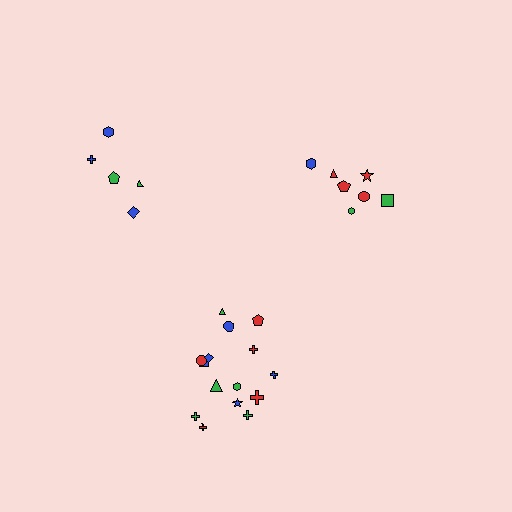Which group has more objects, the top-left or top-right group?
The top-right group.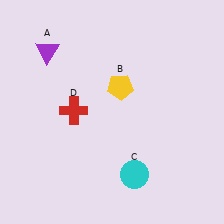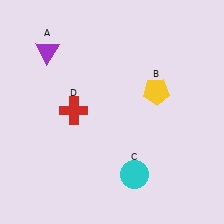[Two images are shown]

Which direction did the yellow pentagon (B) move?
The yellow pentagon (B) moved right.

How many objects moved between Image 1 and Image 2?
1 object moved between the two images.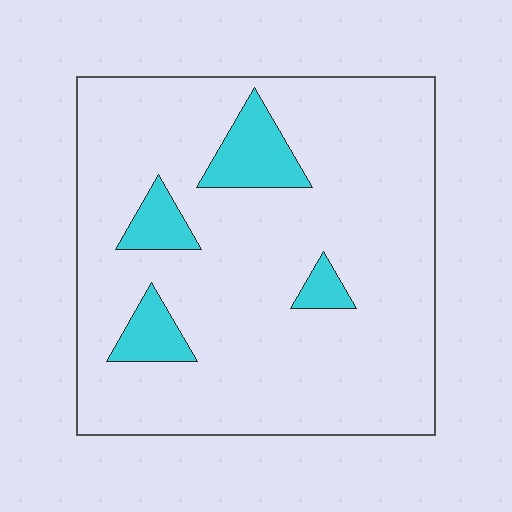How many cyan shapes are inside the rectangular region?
4.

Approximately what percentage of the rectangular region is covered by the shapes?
Approximately 10%.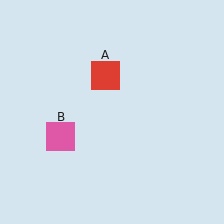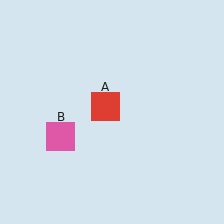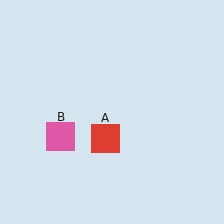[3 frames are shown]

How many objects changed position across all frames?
1 object changed position: red square (object A).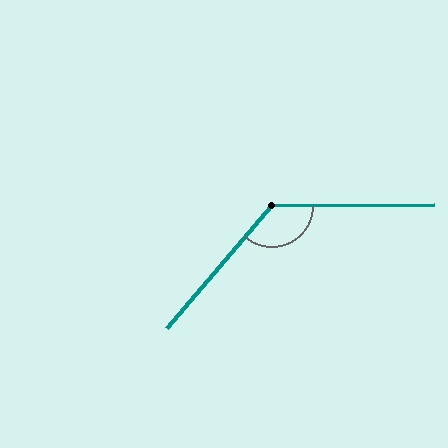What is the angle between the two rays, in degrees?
Approximately 131 degrees.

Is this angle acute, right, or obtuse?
It is obtuse.